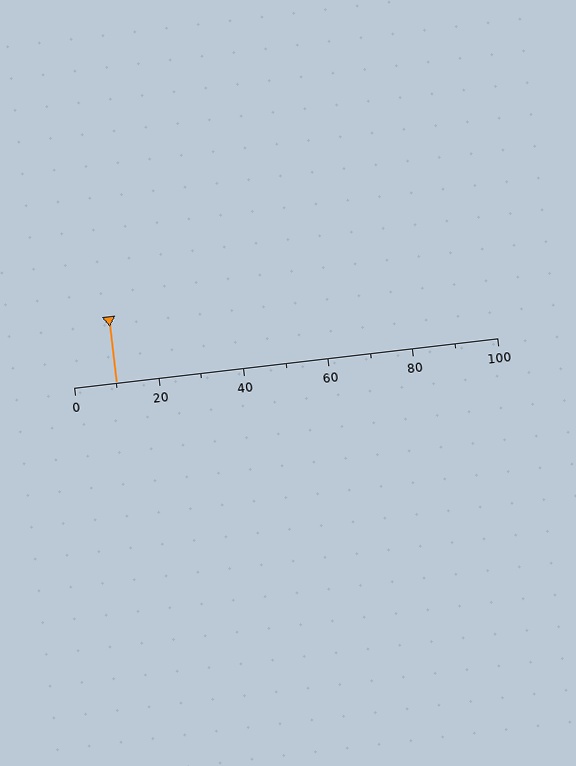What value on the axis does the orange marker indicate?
The marker indicates approximately 10.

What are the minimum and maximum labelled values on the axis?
The axis runs from 0 to 100.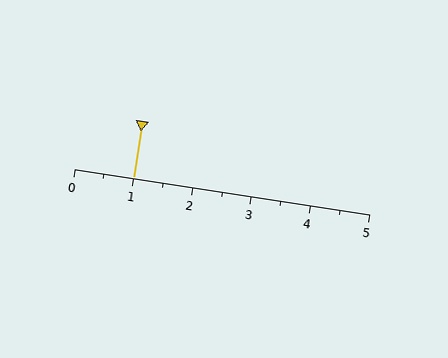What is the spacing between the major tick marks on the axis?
The major ticks are spaced 1 apart.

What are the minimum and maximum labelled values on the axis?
The axis runs from 0 to 5.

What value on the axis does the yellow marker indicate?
The marker indicates approximately 1.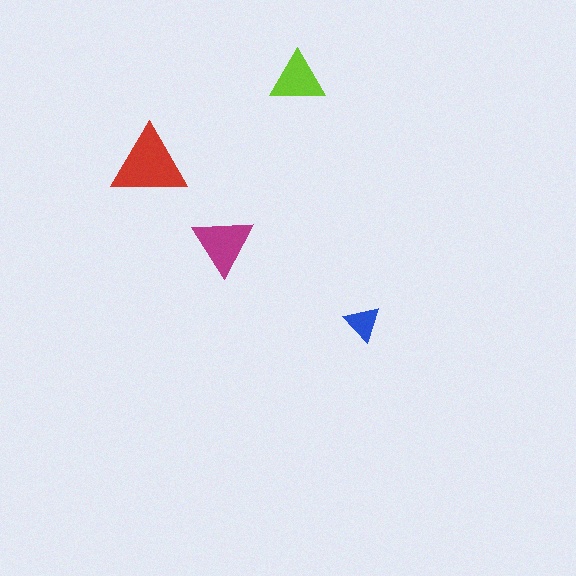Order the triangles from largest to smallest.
the red one, the magenta one, the lime one, the blue one.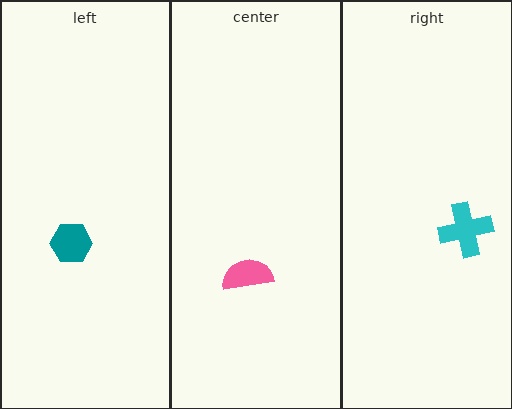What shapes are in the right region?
The cyan cross.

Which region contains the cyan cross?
The right region.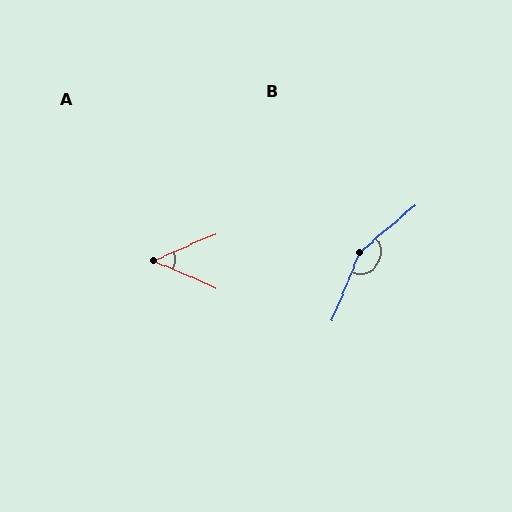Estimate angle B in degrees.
Approximately 152 degrees.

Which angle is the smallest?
A, at approximately 47 degrees.